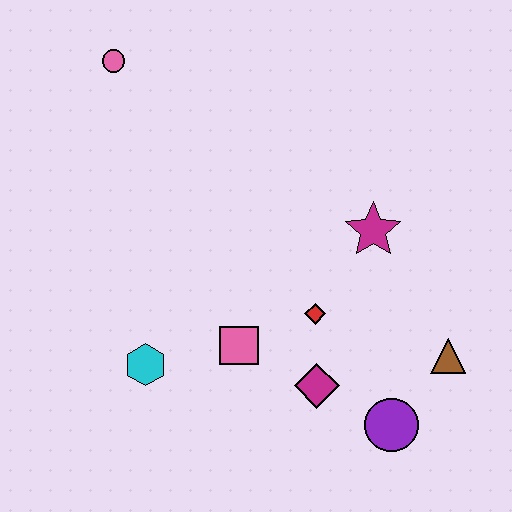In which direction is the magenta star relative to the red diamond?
The magenta star is above the red diamond.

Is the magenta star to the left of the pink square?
No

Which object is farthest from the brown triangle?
The pink circle is farthest from the brown triangle.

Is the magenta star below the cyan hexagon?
No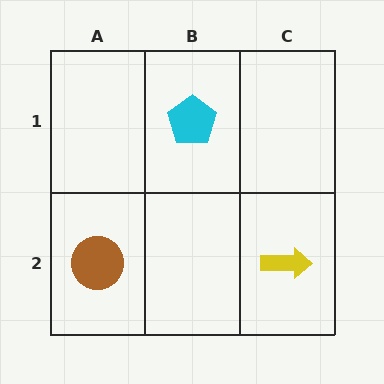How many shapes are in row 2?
2 shapes.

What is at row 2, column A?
A brown circle.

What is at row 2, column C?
A yellow arrow.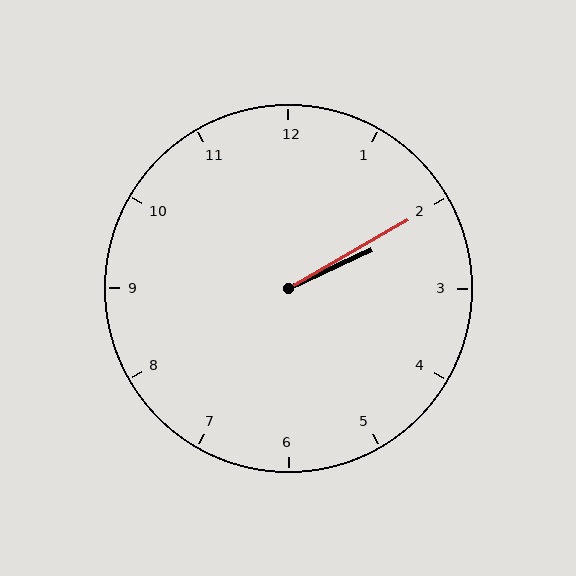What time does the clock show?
2:10.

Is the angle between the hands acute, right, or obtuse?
It is acute.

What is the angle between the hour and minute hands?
Approximately 5 degrees.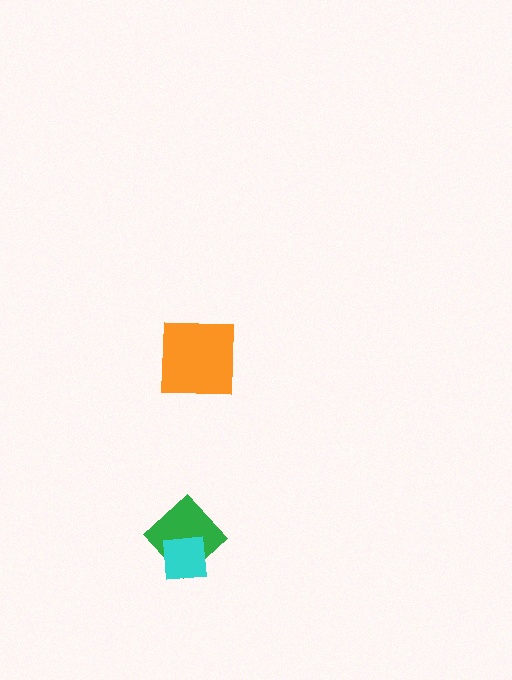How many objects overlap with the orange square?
0 objects overlap with the orange square.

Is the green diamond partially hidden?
Yes, it is partially covered by another shape.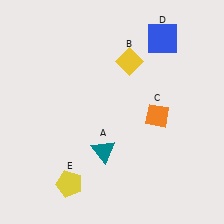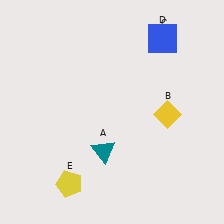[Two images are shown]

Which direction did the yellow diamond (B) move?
The yellow diamond (B) moved down.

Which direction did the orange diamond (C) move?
The orange diamond (C) moved up.